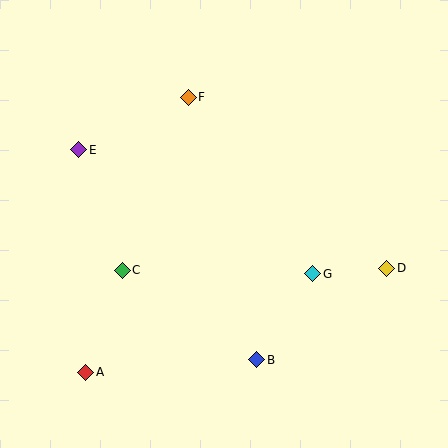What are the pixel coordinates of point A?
Point A is at (86, 372).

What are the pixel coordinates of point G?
Point G is at (313, 274).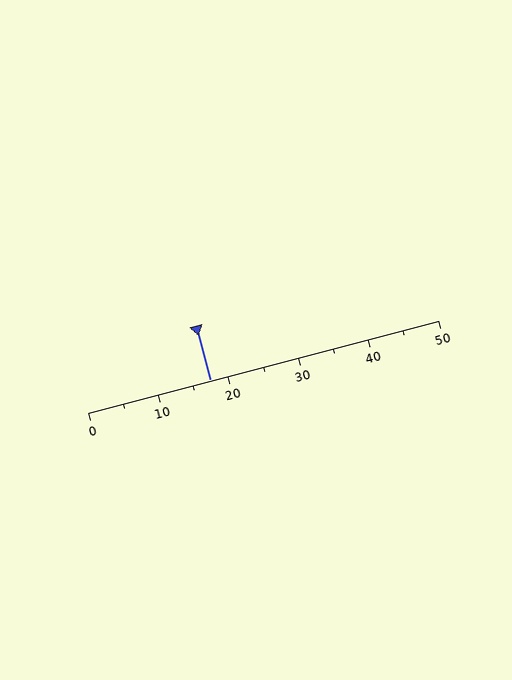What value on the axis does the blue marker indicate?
The marker indicates approximately 17.5.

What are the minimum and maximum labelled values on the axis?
The axis runs from 0 to 50.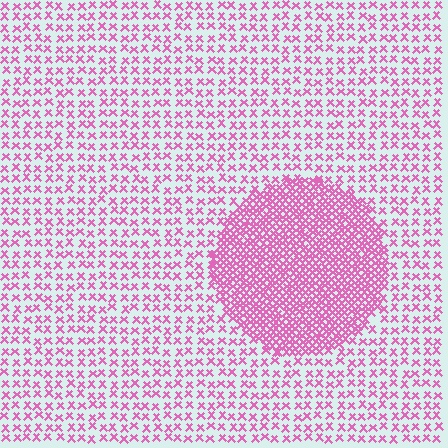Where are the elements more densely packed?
The elements are more densely packed inside the circle boundary.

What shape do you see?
I see a circle.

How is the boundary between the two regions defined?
The boundary is defined by a change in element density (approximately 2.7x ratio). All elements are the same color, size, and shape.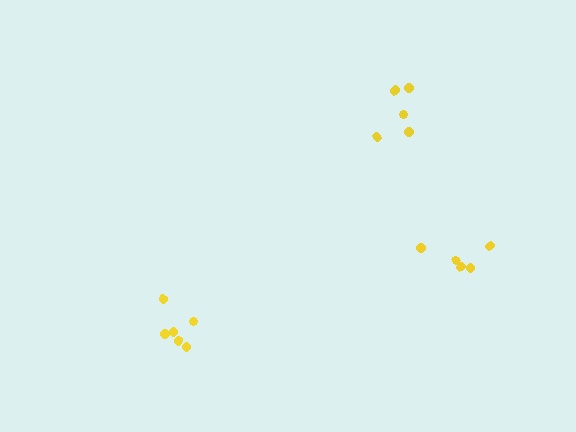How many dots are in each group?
Group 1: 6 dots, Group 2: 5 dots, Group 3: 5 dots (16 total).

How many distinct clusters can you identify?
There are 3 distinct clusters.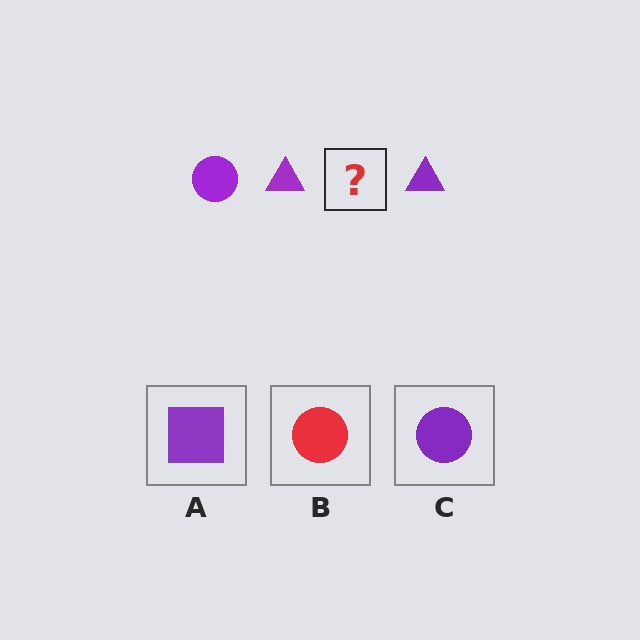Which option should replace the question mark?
Option C.